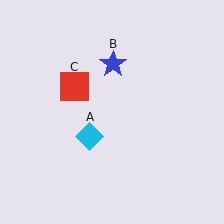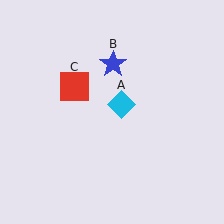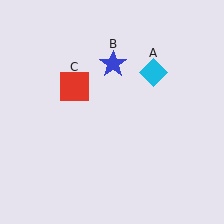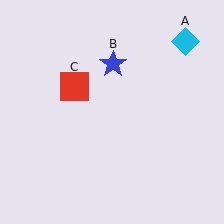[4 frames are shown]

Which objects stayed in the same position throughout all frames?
Blue star (object B) and red square (object C) remained stationary.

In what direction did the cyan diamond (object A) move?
The cyan diamond (object A) moved up and to the right.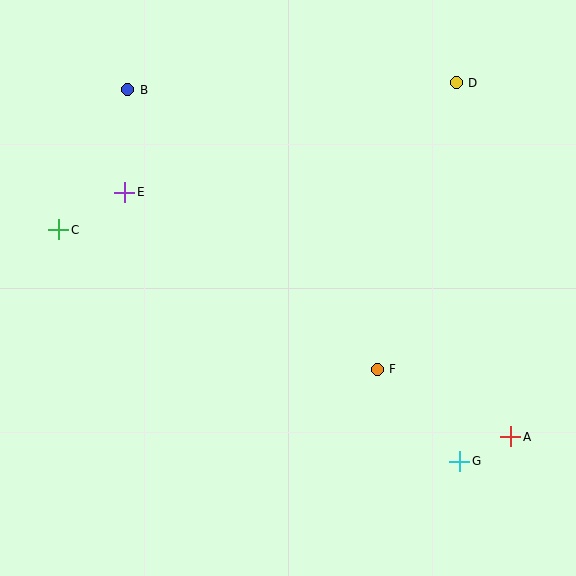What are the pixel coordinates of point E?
Point E is at (125, 192).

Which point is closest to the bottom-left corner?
Point C is closest to the bottom-left corner.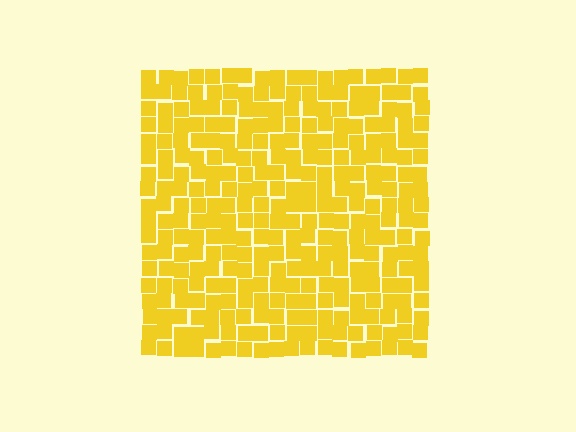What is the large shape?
The large shape is a square.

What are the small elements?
The small elements are squares.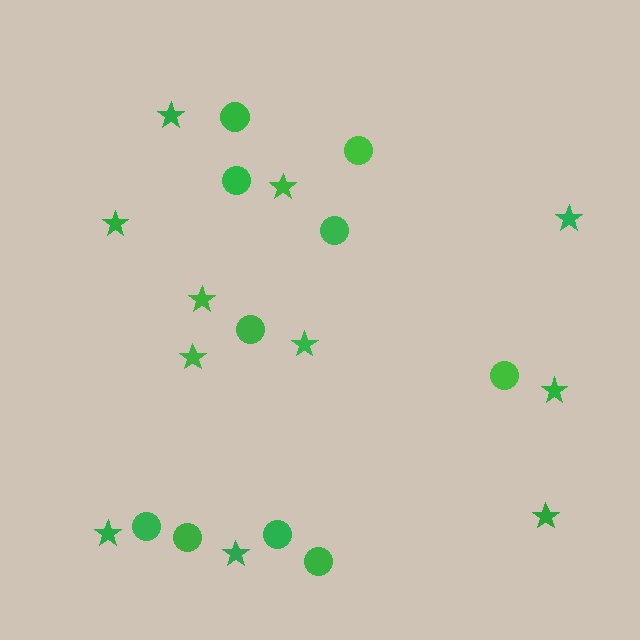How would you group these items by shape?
There are 2 groups: one group of stars (11) and one group of circles (10).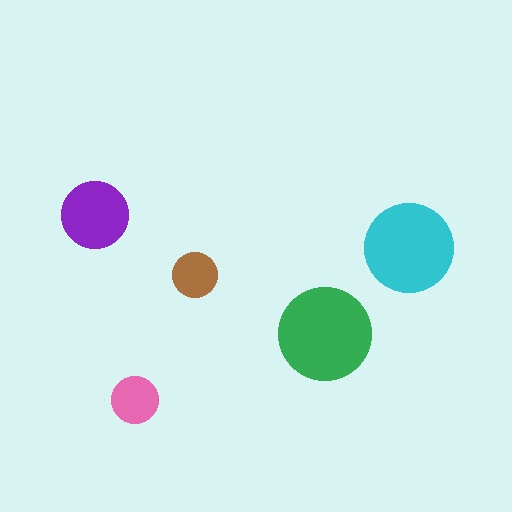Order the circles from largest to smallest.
the green one, the cyan one, the purple one, the pink one, the brown one.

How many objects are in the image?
There are 5 objects in the image.